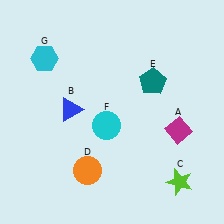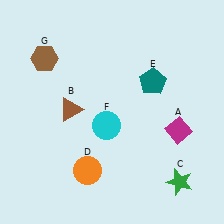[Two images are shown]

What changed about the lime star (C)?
In Image 1, C is lime. In Image 2, it changed to green.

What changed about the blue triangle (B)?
In Image 1, B is blue. In Image 2, it changed to brown.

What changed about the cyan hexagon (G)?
In Image 1, G is cyan. In Image 2, it changed to brown.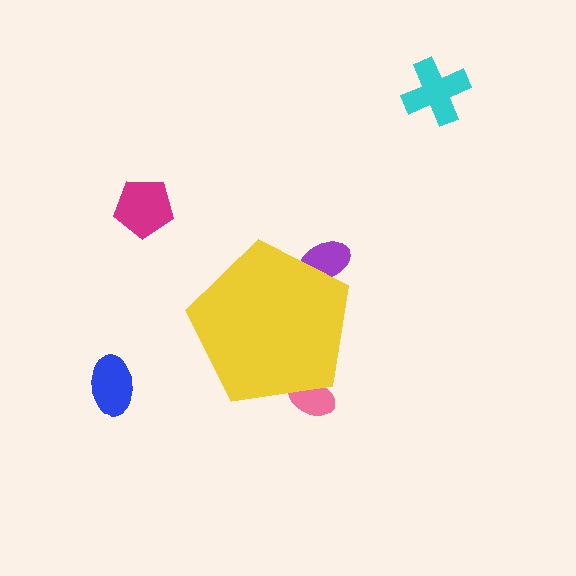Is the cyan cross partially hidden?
No, the cyan cross is fully visible.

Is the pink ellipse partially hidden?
Yes, the pink ellipse is partially hidden behind the yellow pentagon.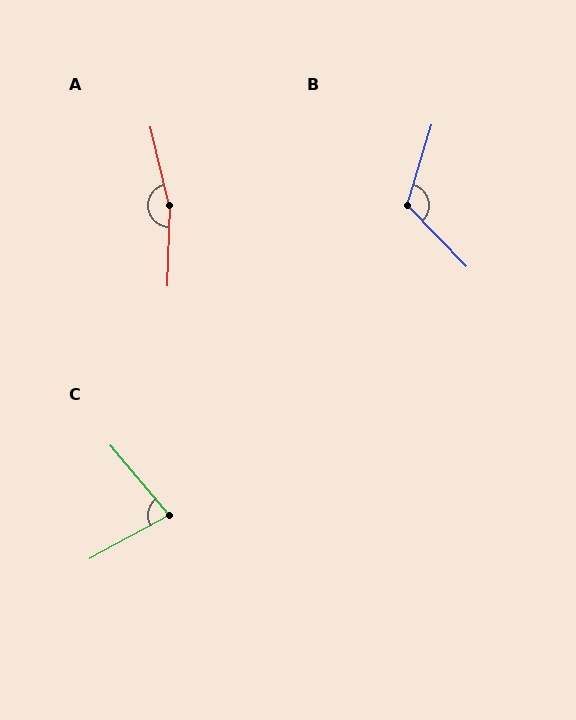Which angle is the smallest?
C, at approximately 79 degrees.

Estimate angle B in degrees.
Approximately 119 degrees.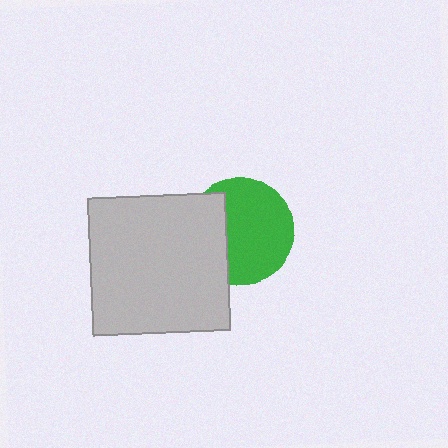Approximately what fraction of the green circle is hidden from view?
Roughly 34% of the green circle is hidden behind the light gray square.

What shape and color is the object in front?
The object in front is a light gray square.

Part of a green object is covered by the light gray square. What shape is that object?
It is a circle.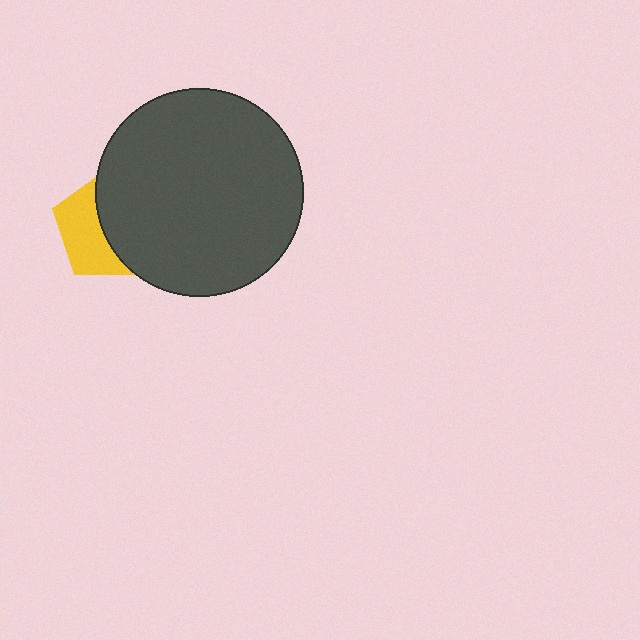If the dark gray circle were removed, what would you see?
You would see the complete yellow pentagon.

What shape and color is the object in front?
The object in front is a dark gray circle.